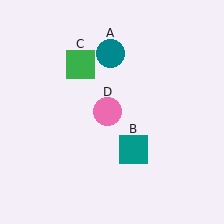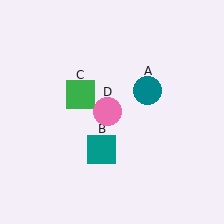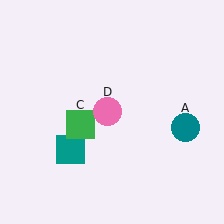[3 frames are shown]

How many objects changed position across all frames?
3 objects changed position: teal circle (object A), teal square (object B), green square (object C).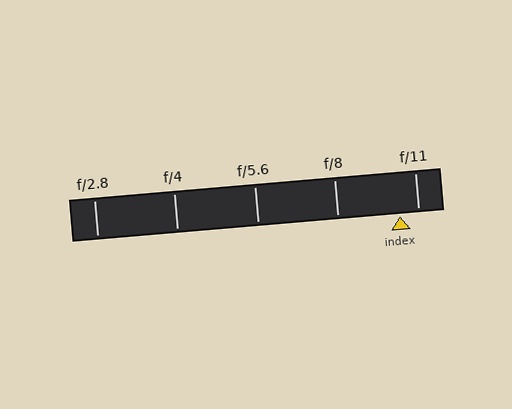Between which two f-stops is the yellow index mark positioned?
The index mark is between f/8 and f/11.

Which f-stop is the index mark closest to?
The index mark is closest to f/11.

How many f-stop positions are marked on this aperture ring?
There are 5 f-stop positions marked.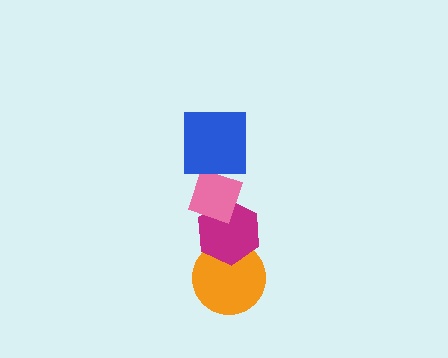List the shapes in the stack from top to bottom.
From top to bottom: the blue square, the pink diamond, the magenta hexagon, the orange circle.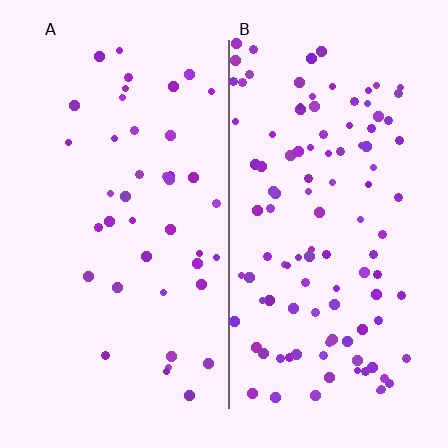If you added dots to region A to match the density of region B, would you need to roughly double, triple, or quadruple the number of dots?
Approximately triple.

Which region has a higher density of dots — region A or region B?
B (the right).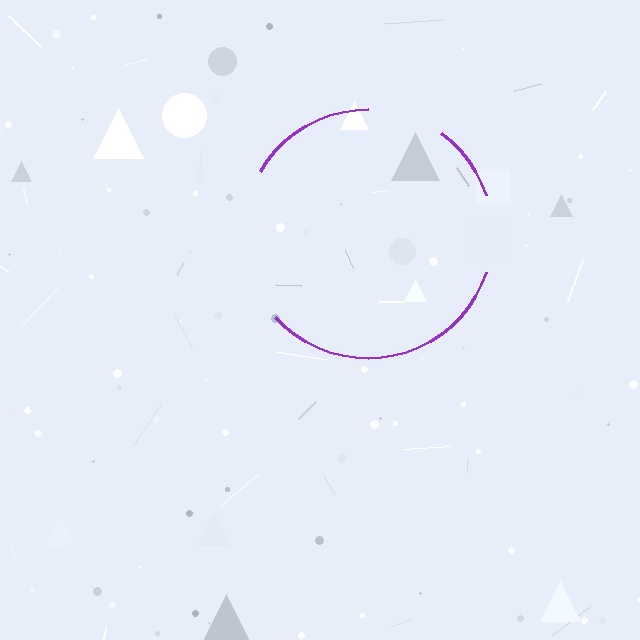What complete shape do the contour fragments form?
The contour fragments form a circle.